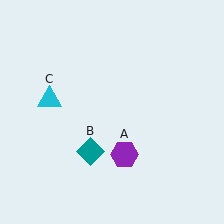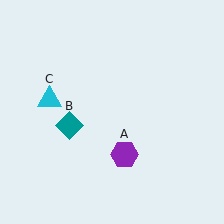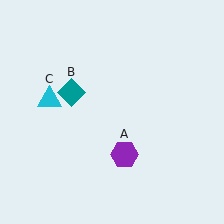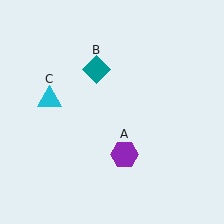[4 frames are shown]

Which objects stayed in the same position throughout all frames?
Purple hexagon (object A) and cyan triangle (object C) remained stationary.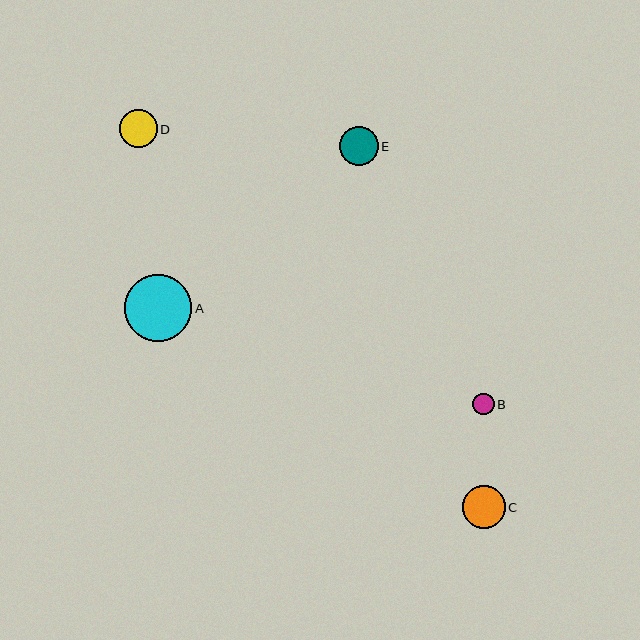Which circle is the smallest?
Circle B is the smallest with a size of approximately 21 pixels.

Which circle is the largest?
Circle A is the largest with a size of approximately 67 pixels.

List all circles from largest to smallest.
From largest to smallest: A, C, E, D, B.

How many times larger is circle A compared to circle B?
Circle A is approximately 3.1 times the size of circle B.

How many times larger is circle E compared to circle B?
Circle E is approximately 1.8 times the size of circle B.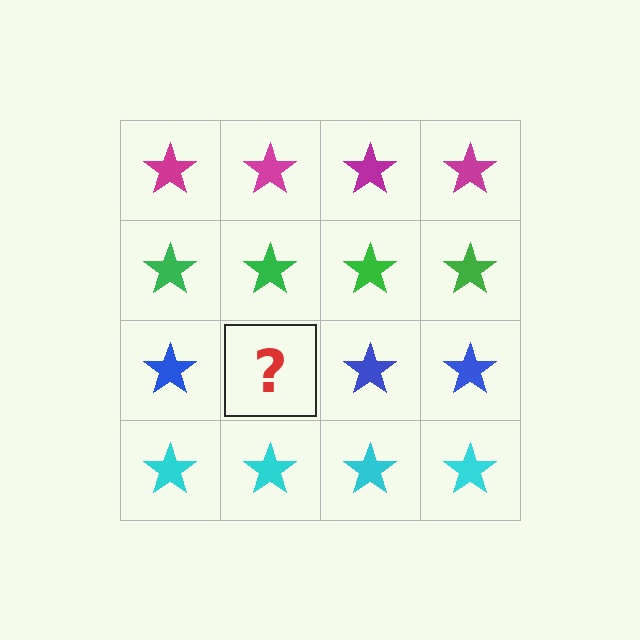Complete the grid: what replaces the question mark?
The question mark should be replaced with a blue star.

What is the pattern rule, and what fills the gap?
The rule is that each row has a consistent color. The gap should be filled with a blue star.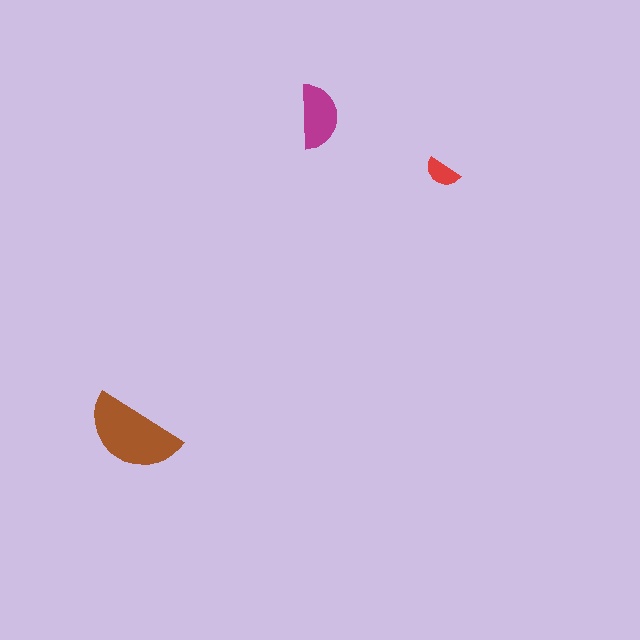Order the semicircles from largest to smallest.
the brown one, the magenta one, the red one.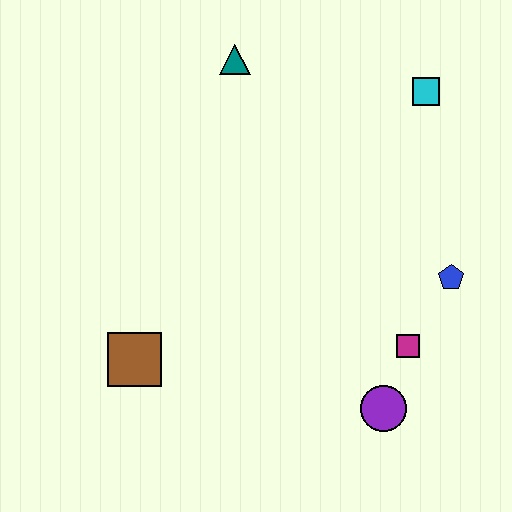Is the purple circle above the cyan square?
No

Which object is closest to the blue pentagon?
The magenta square is closest to the blue pentagon.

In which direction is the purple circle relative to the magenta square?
The purple circle is below the magenta square.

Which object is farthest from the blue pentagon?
The brown square is farthest from the blue pentagon.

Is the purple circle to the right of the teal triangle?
Yes